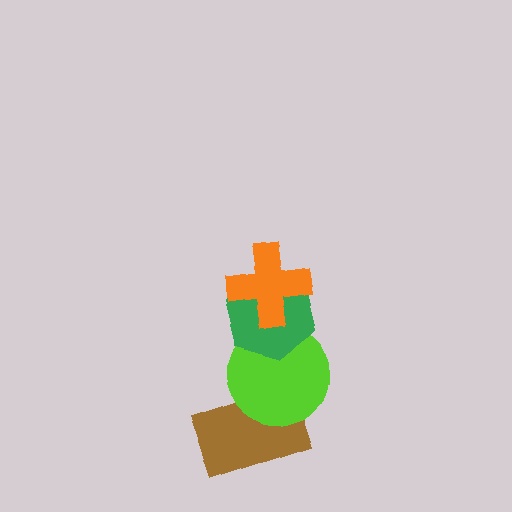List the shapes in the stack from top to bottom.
From top to bottom: the orange cross, the green hexagon, the lime circle, the brown rectangle.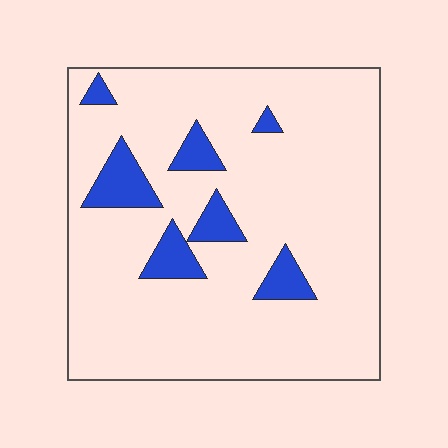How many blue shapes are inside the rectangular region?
7.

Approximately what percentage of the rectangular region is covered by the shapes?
Approximately 10%.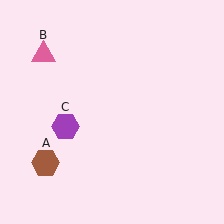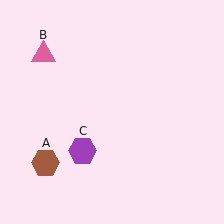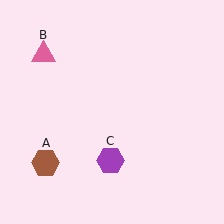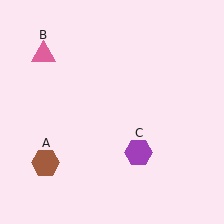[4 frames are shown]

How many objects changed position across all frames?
1 object changed position: purple hexagon (object C).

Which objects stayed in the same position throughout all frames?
Brown hexagon (object A) and pink triangle (object B) remained stationary.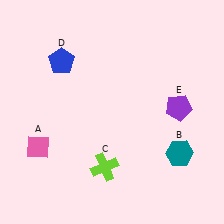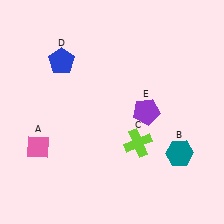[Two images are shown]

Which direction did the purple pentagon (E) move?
The purple pentagon (E) moved left.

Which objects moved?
The objects that moved are: the lime cross (C), the purple pentagon (E).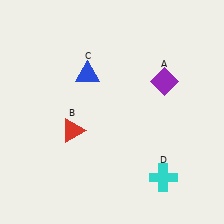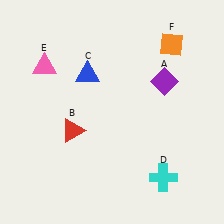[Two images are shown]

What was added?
A pink triangle (E), an orange diamond (F) were added in Image 2.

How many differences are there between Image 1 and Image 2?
There are 2 differences between the two images.